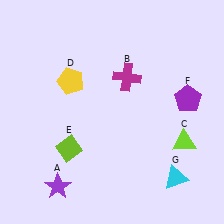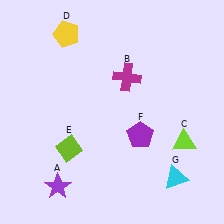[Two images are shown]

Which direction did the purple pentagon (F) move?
The purple pentagon (F) moved left.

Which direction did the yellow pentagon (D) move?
The yellow pentagon (D) moved up.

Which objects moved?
The objects that moved are: the yellow pentagon (D), the purple pentagon (F).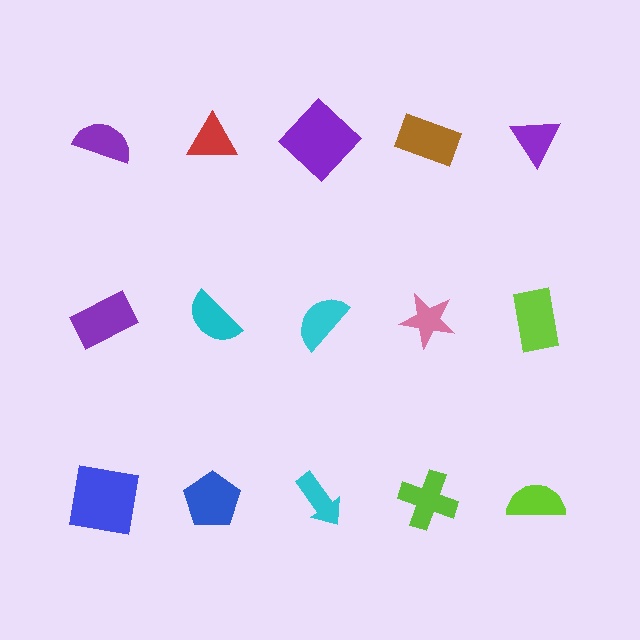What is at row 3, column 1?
A blue square.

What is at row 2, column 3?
A cyan semicircle.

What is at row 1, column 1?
A purple semicircle.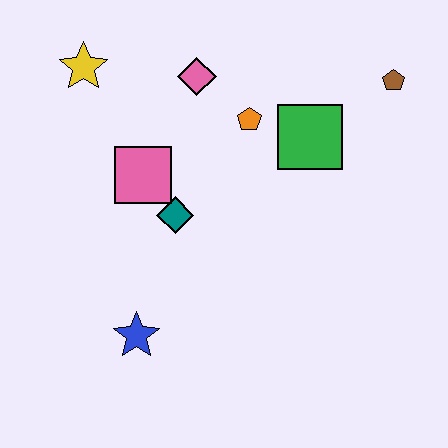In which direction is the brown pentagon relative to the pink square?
The brown pentagon is to the right of the pink square.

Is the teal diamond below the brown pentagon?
Yes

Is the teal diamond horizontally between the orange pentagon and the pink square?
Yes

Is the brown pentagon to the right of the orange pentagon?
Yes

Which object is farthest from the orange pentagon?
The blue star is farthest from the orange pentagon.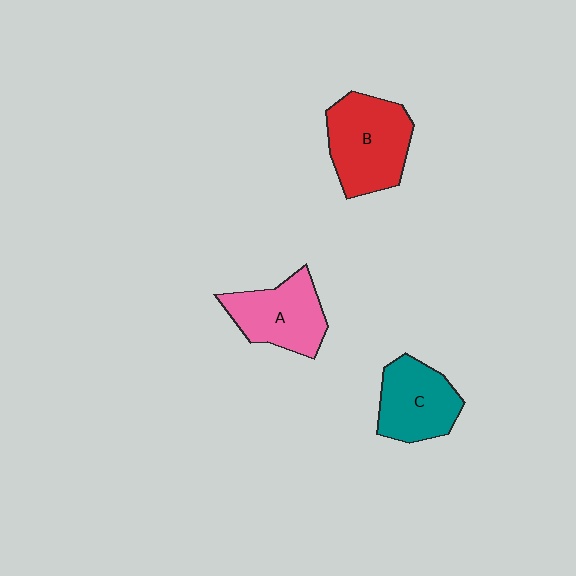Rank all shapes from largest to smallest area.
From largest to smallest: B (red), A (pink), C (teal).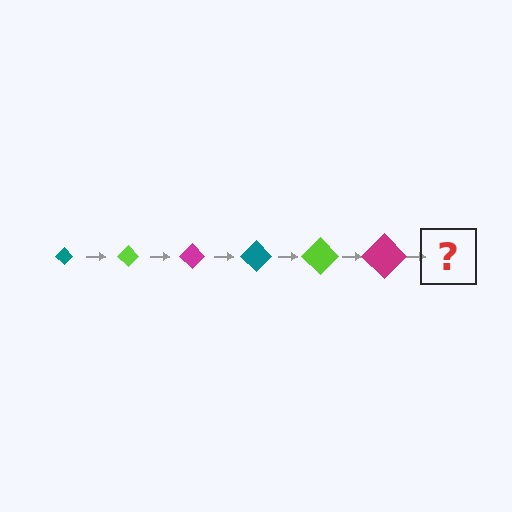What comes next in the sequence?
The next element should be a teal diamond, larger than the previous one.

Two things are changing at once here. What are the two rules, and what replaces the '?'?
The two rules are that the diamond grows larger each step and the color cycles through teal, lime, and magenta. The '?' should be a teal diamond, larger than the previous one.